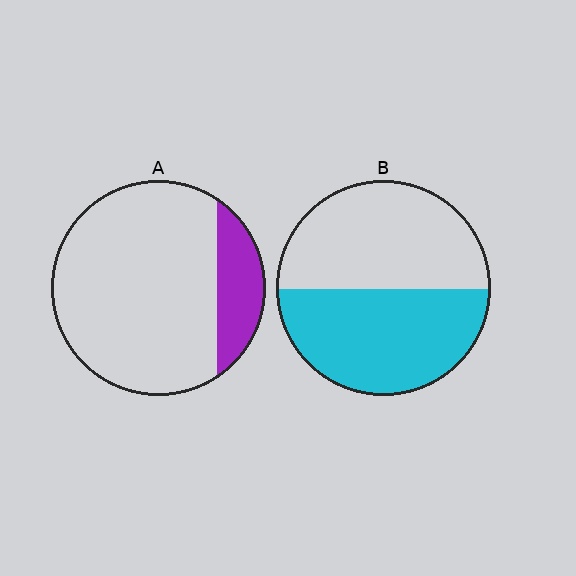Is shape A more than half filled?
No.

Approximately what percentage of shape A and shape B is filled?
A is approximately 15% and B is approximately 50%.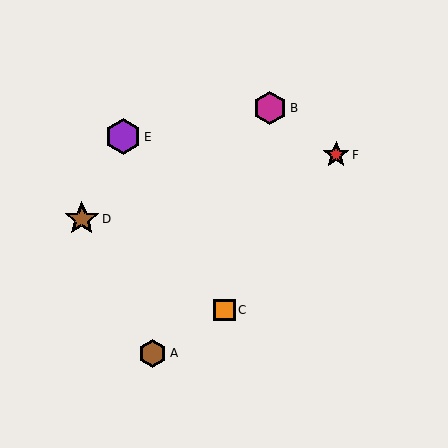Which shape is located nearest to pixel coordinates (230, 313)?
The orange square (labeled C) at (224, 310) is nearest to that location.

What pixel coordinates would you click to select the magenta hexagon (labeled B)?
Click at (270, 108) to select the magenta hexagon B.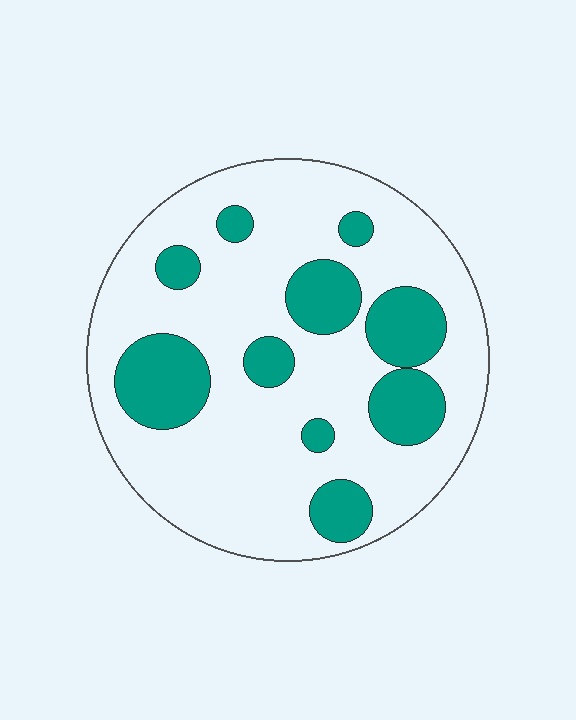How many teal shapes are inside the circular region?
10.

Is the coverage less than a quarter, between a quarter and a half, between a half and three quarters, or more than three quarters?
Less than a quarter.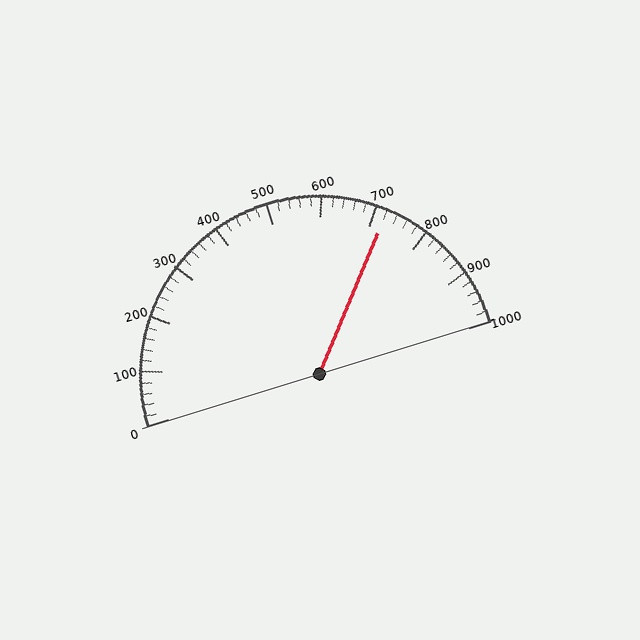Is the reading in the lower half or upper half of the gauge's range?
The reading is in the upper half of the range (0 to 1000).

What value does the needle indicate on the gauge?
The needle indicates approximately 720.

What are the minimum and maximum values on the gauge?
The gauge ranges from 0 to 1000.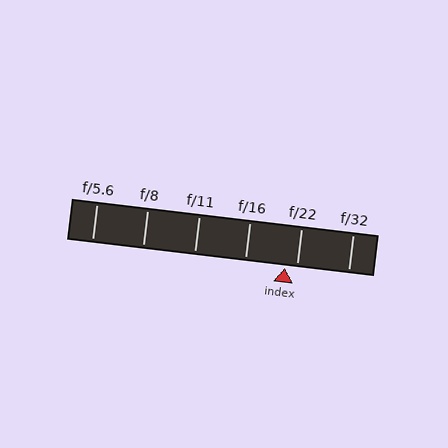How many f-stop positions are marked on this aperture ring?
There are 6 f-stop positions marked.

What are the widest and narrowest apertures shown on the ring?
The widest aperture shown is f/5.6 and the narrowest is f/32.